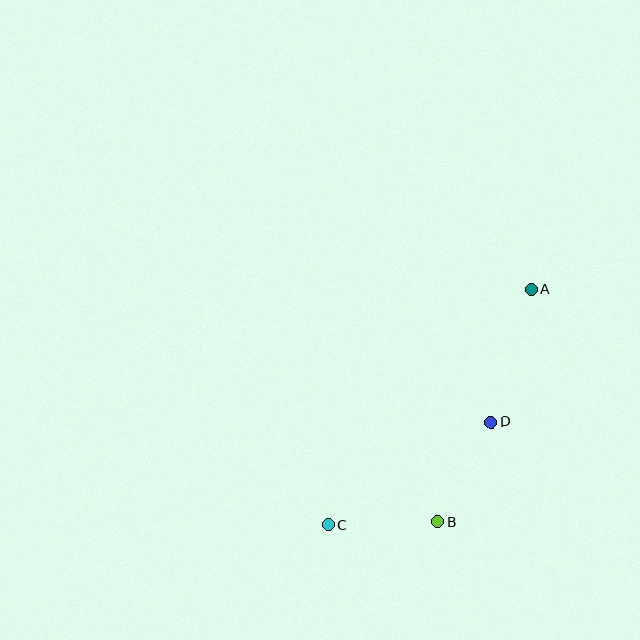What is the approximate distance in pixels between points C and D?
The distance between C and D is approximately 193 pixels.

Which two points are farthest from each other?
Points A and C are farthest from each other.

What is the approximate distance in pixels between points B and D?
The distance between B and D is approximately 114 pixels.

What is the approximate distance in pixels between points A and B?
The distance between A and B is approximately 251 pixels.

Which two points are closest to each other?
Points B and C are closest to each other.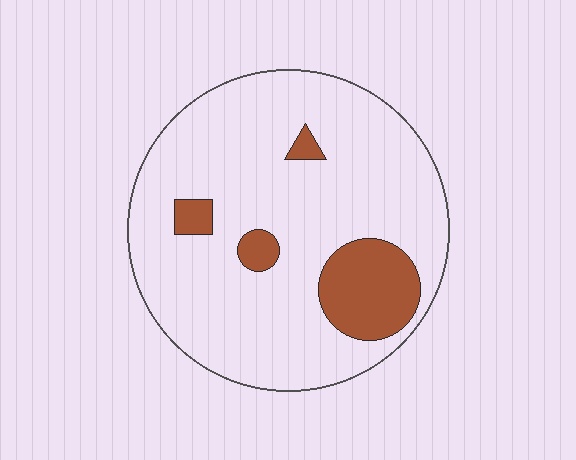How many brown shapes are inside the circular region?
4.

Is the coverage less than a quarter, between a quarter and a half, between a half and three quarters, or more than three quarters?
Less than a quarter.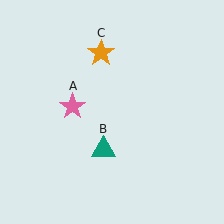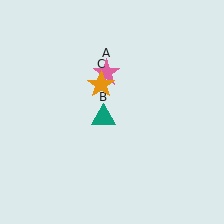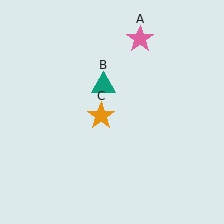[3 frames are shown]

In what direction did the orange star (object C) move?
The orange star (object C) moved down.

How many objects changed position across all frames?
3 objects changed position: pink star (object A), teal triangle (object B), orange star (object C).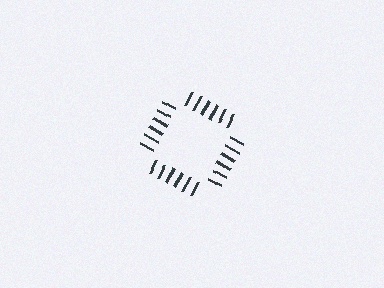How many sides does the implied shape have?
4 sides — the line-ends trace a square.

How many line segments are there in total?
24 — 6 along each of the 4 edges.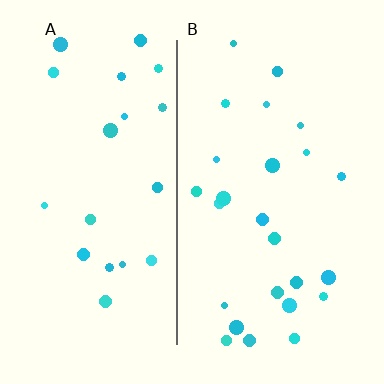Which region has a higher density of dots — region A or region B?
B (the right).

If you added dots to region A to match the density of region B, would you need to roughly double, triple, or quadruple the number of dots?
Approximately double.